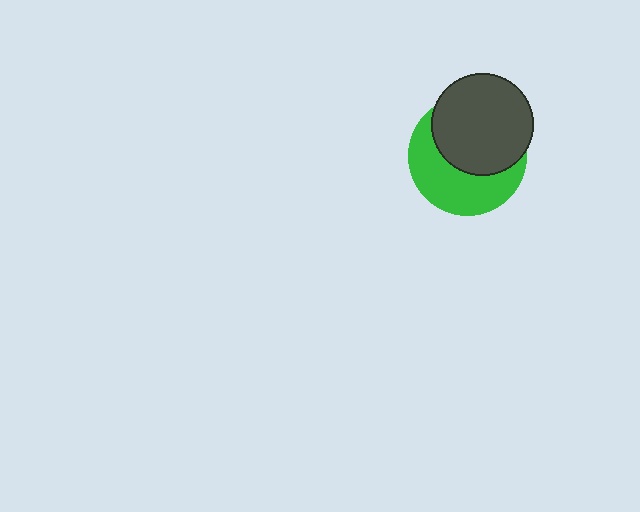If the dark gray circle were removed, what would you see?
You would see the complete green circle.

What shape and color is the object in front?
The object in front is a dark gray circle.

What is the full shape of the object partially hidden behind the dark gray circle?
The partially hidden object is a green circle.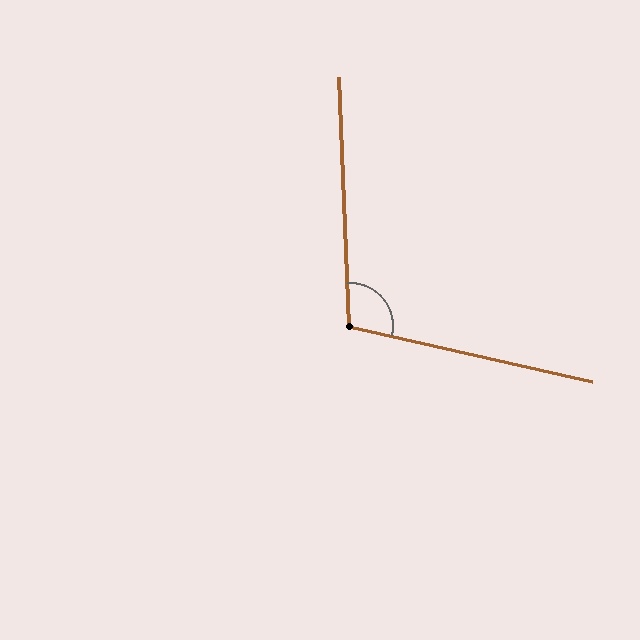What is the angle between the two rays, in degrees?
Approximately 105 degrees.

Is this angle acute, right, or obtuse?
It is obtuse.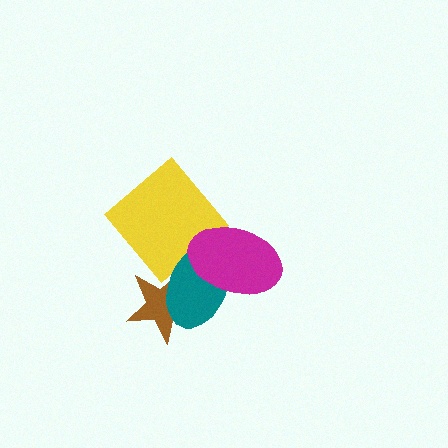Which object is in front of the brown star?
The teal ellipse is in front of the brown star.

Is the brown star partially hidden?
Yes, it is partially covered by another shape.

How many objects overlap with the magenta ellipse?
2 objects overlap with the magenta ellipse.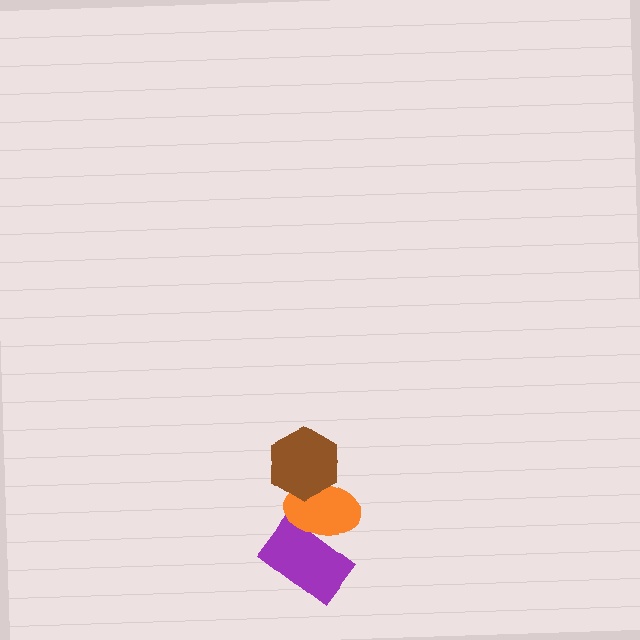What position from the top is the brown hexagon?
The brown hexagon is 1st from the top.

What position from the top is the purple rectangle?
The purple rectangle is 3rd from the top.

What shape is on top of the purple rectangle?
The orange ellipse is on top of the purple rectangle.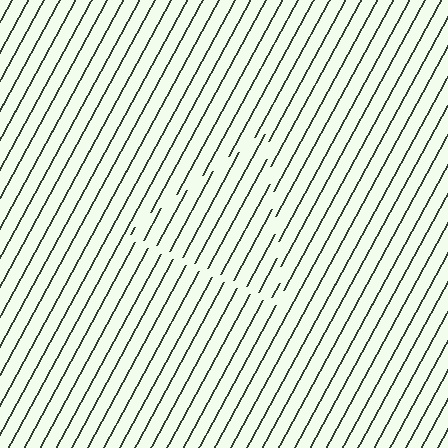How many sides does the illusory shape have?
3 sides — the line-ends trace a triangle.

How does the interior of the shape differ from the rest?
The interior of the shape contains the same grating, shifted by half a period — the contour is defined by the phase discontinuity where line-ends from the inner and outer gratings abut.